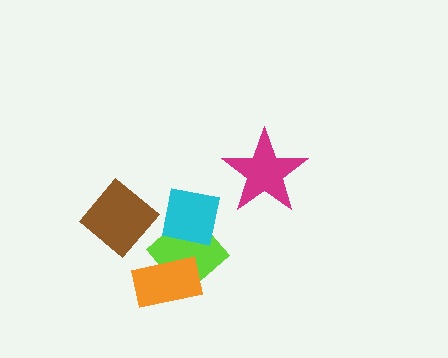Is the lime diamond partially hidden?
Yes, it is partially covered by another shape.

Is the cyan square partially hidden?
No, no other shape covers it.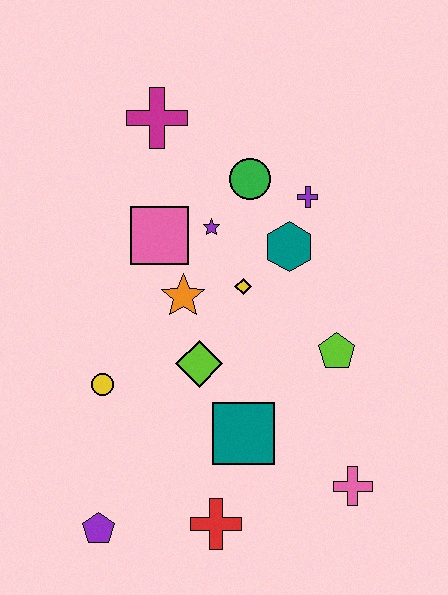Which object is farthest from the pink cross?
The magenta cross is farthest from the pink cross.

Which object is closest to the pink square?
The purple star is closest to the pink square.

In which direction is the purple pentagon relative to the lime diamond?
The purple pentagon is below the lime diamond.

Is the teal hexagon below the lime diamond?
No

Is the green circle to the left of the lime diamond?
No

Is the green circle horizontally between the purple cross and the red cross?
Yes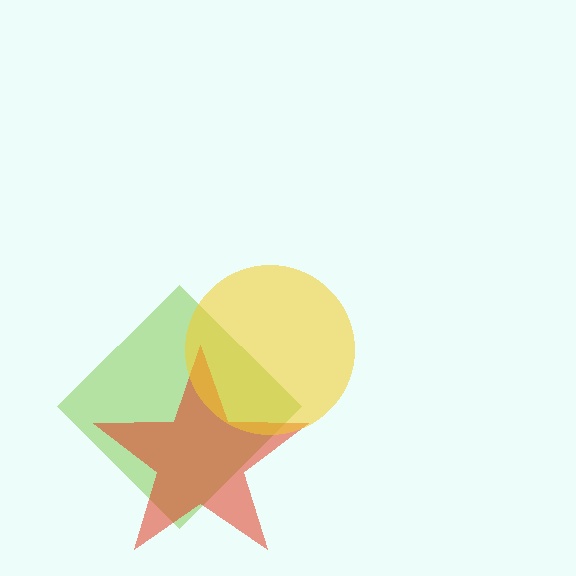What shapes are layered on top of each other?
The layered shapes are: a lime diamond, a red star, a yellow circle.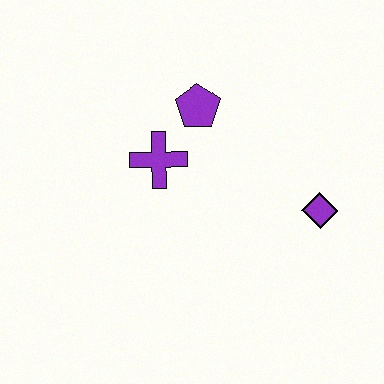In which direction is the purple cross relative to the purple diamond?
The purple cross is to the left of the purple diamond.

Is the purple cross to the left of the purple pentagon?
Yes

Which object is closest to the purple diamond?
The purple pentagon is closest to the purple diamond.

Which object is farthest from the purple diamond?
The purple cross is farthest from the purple diamond.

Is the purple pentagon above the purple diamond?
Yes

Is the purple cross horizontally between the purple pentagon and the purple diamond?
No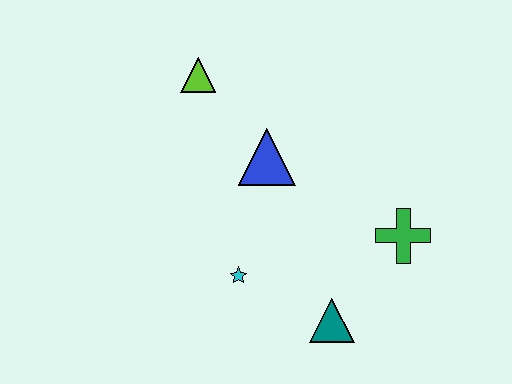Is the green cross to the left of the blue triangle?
No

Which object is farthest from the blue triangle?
The teal triangle is farthest from the blue triangle.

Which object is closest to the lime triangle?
The blue triangle is closest to the lime triangle.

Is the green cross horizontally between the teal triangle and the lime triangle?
No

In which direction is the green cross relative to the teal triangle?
The green cross is above the teal triangle.